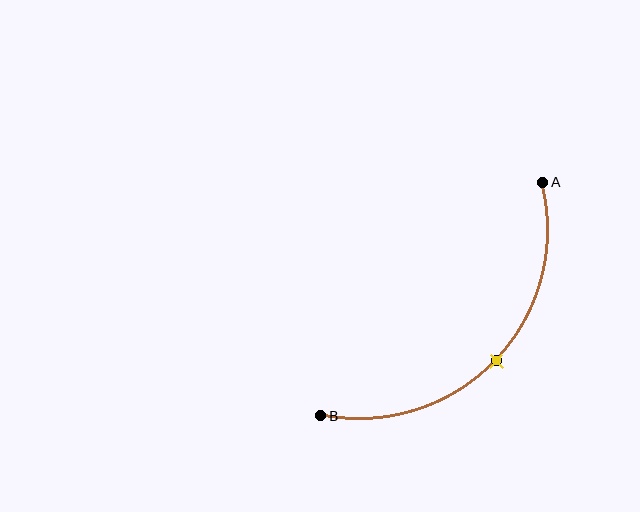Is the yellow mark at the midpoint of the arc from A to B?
Yes. The yellow mark lies on the arc at equal arc-length from both A and B — it is the arc midpoint.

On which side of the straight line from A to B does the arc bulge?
The arc bulges below and to the right of the straight line connecting A and B.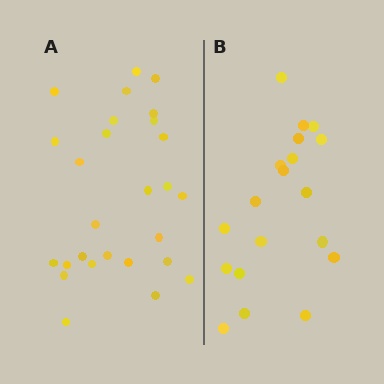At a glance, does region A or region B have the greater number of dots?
Region A (the left region) has more dots.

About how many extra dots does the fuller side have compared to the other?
Region A has roughly 8 or so more dots than region B.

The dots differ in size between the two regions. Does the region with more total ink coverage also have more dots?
No. Region B has more total ink coverage because its dots are larger, but region A actually contains more individual dots. Total area can be misleading — the number of items is what matters here.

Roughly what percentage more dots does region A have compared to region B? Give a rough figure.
About 40% more.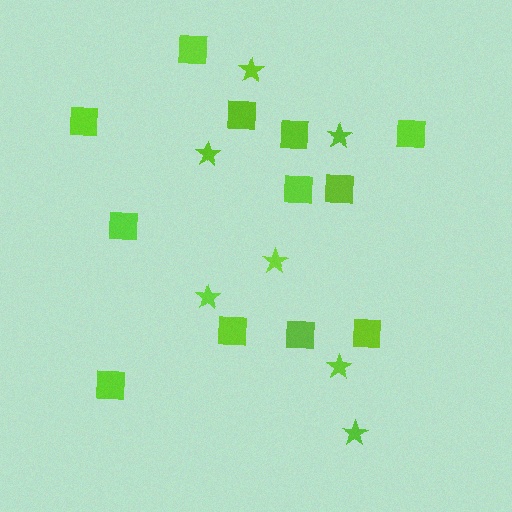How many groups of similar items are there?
There are 2 groups: one group of squares (12) and one group of stars (7).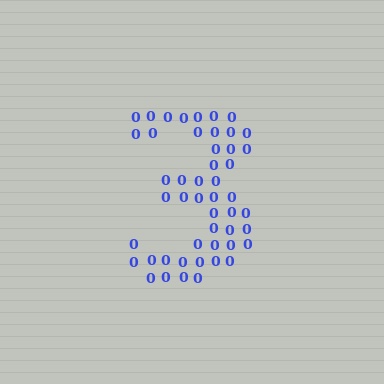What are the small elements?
The small elements are digit 0's.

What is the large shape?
The large shape is the digit 3.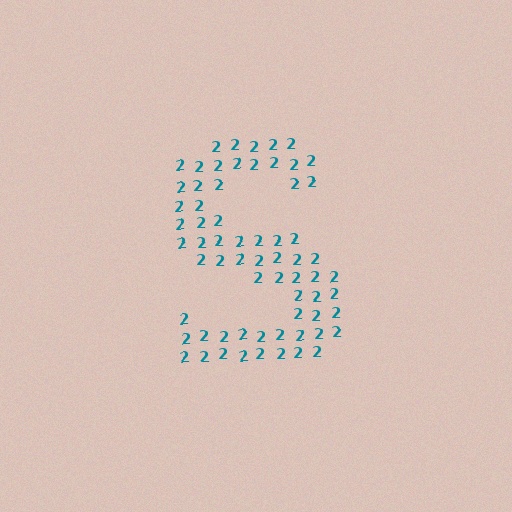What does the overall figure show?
The overall figure shows the letter S.